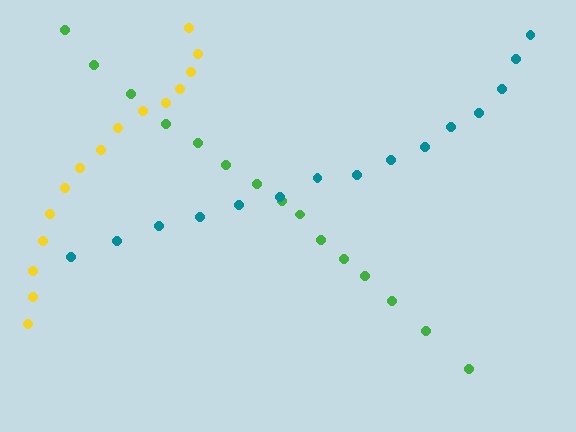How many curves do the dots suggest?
There are 3 distinct paths.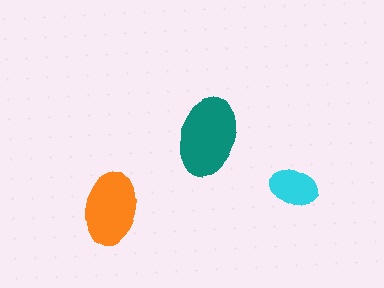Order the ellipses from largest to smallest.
the teal one, the orange one, the cyan one.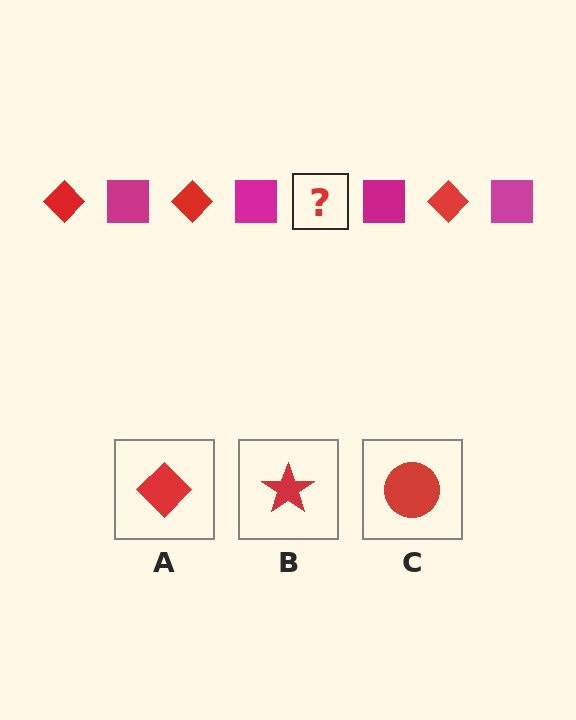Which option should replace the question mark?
Option A.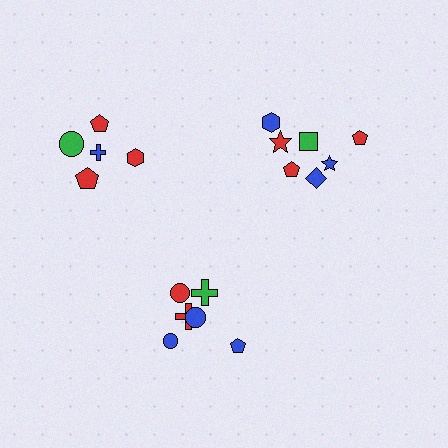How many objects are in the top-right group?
There are 7 objects.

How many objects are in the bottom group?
There are 6 objects.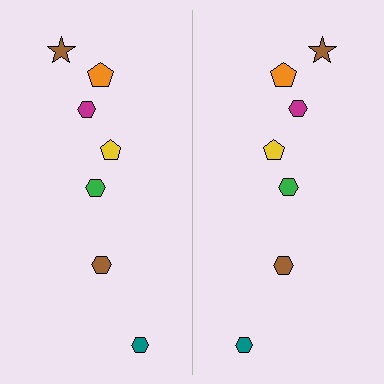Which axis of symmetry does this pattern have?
The pattern has a vertical axis of symmetry running through the center of the image.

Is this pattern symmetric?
Yes, this pattern has bilateral (reflection) symmetry.